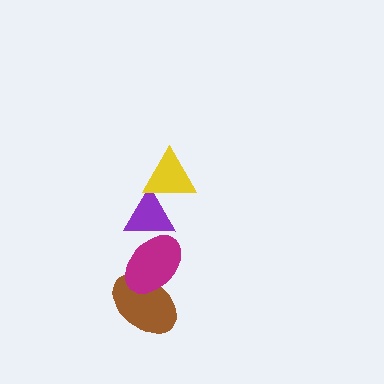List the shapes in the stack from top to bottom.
From top to bottom: the yellow triangle, the purple triangle, the magenta ellipse, the brown ellipse.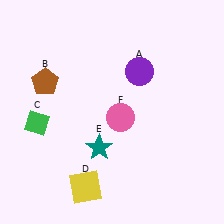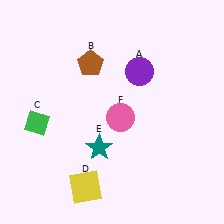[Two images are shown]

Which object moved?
The brown pentagon (B) moved right.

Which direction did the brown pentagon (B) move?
The brown pentagon (B) moved right.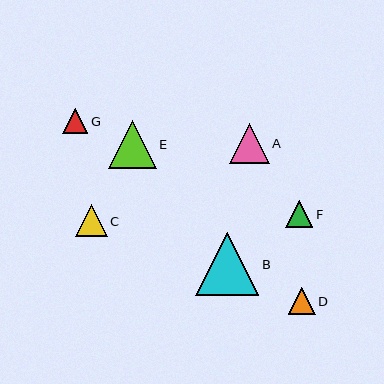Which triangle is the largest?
Triangle B is the largest with a size of approximately 63 pixels.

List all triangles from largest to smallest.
From largest to smallest: B, E, A, C, F, D, G.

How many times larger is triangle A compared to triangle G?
Triangle A is approximately 1.6 times the size of triangle G.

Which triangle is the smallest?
Triangle G is the smallest with a size of approximately 25 pixels.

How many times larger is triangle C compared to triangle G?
Triangle C is approximately 1.2 times the size of triangle G.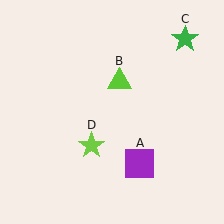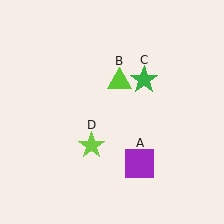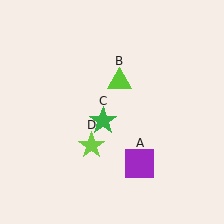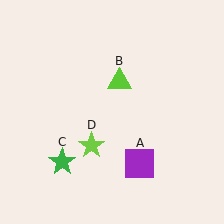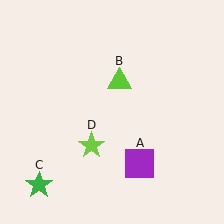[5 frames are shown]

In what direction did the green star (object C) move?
The green star (object C) moved down and to the left.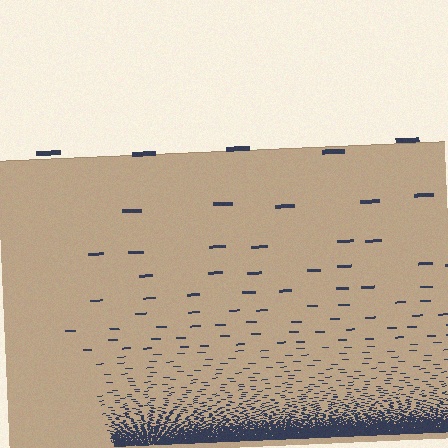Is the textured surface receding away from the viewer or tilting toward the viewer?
The surface appears to tilt toward the viewer. Texture elements get larger and sparser toward the top.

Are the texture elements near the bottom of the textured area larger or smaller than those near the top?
Smaller. The gradient is inverted — elements near the bottom are smaller and denser.